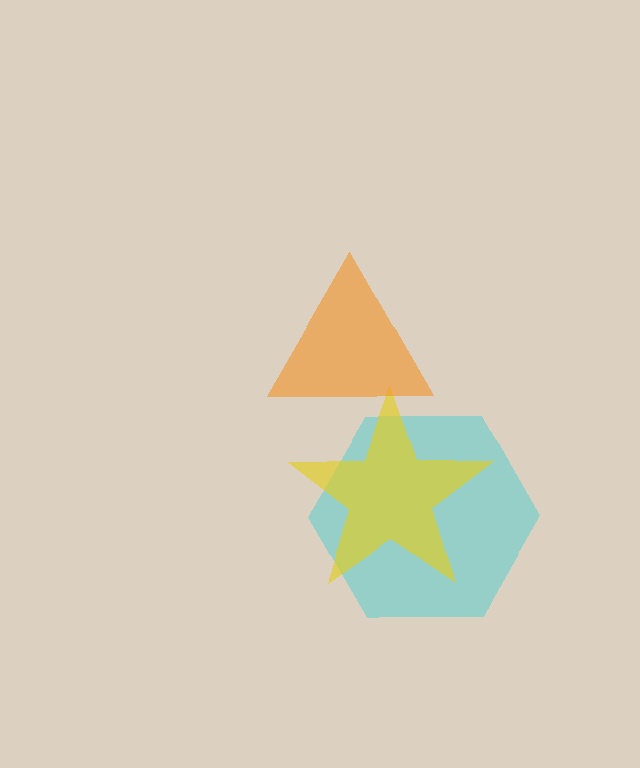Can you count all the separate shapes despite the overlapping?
Yes, there are 3 separate shapes.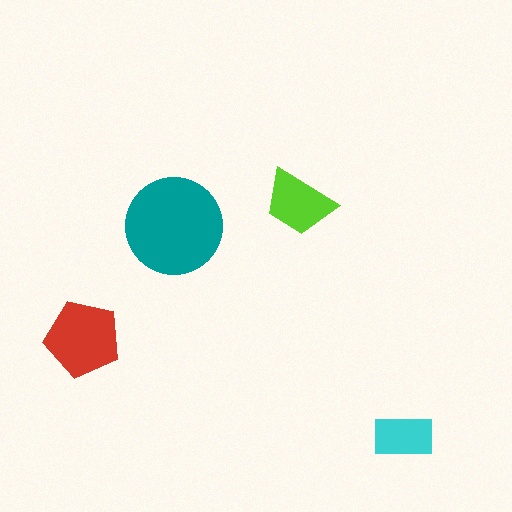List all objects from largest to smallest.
The teal circle, the red pentagon, the lime trapezoid, the cyan rectangle.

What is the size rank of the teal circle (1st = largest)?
1st.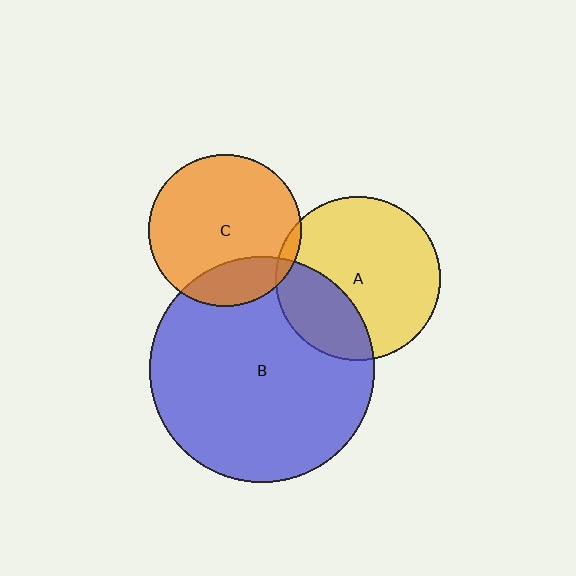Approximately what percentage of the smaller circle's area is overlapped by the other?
Approximately 20%.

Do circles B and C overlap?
Yes.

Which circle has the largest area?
Circle B (blue).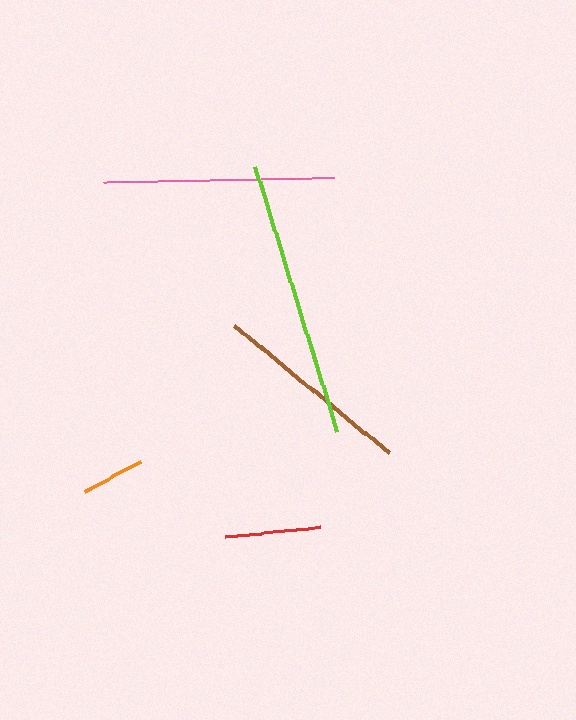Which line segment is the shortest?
The orange line is the shortest at approximately 64 pixels.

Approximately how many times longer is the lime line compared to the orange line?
The lime line is approximately 4.3 times the length of the orange line.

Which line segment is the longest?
The lime line is the longest at approximately 278 pixels.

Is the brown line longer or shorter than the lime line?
The lime line is longer than the brown line.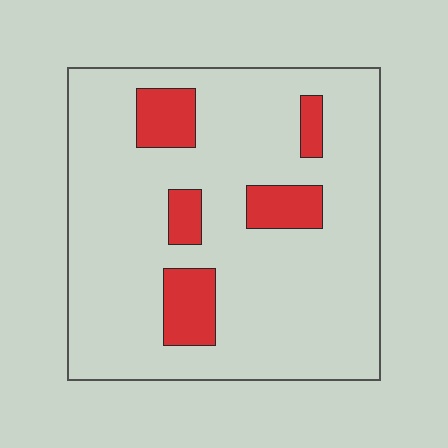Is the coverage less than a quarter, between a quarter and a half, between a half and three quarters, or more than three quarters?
Less than a quarter.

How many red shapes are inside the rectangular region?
5.